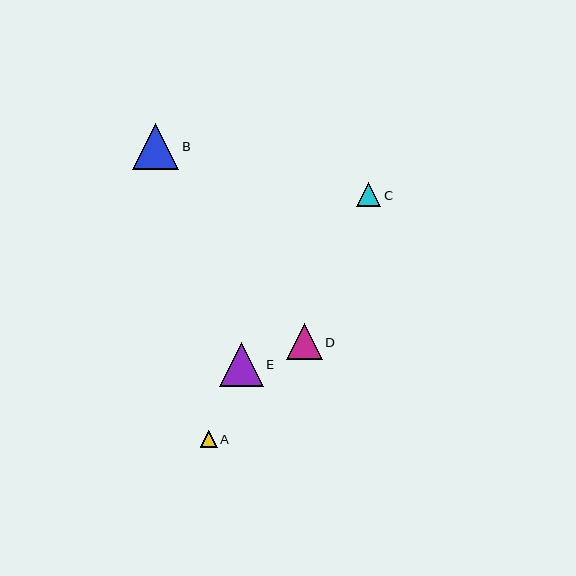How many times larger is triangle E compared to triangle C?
Triangle E is approximately 1.8 times the size of triangle C.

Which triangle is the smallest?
Triangle A is the smallest with a size of approximately 17 pixels.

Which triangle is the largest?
Triangle B is the largest with a size of approximately 46 pixels.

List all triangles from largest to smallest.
From largest to smallest: B, E, D, C, A.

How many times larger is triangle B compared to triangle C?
Triangle B is approximately 1.9 times the size of triangle C.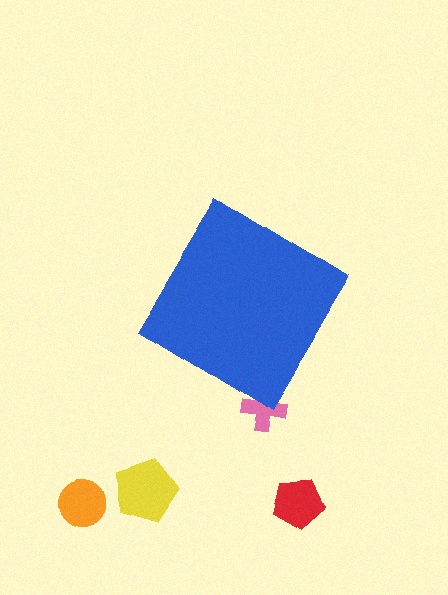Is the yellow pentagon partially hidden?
No, the yellow pentagon is fully visible.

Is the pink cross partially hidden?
Yes, the pink cross is partially hidden behind the blue diamond.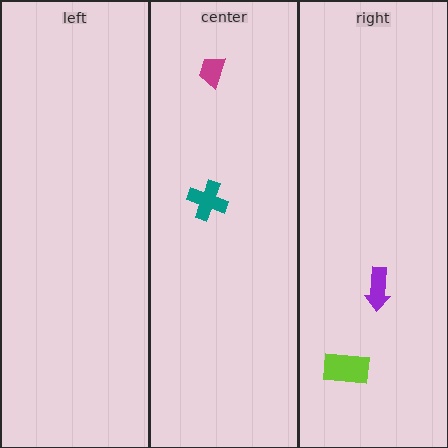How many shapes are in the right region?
2.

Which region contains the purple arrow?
The right region.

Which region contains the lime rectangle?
The right region.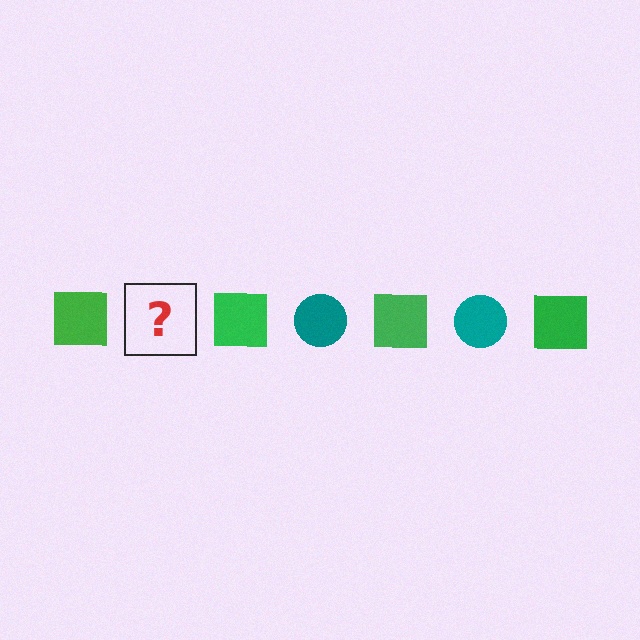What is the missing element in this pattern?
The missing element is a teal circle.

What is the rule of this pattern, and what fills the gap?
The rule is that the pattern alternates between green square and teal circle. The gap should be filled with a teal circle.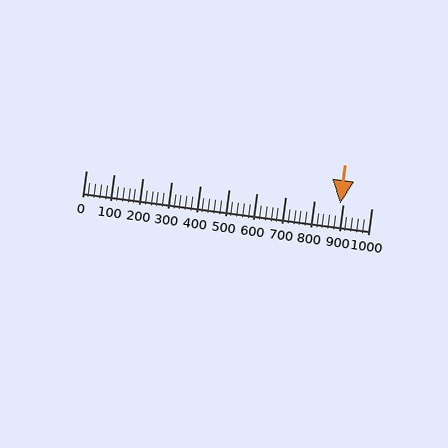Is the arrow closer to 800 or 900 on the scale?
The arrow is closer to 900.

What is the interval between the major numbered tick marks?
The major tick marks are spaced 100 units apart.